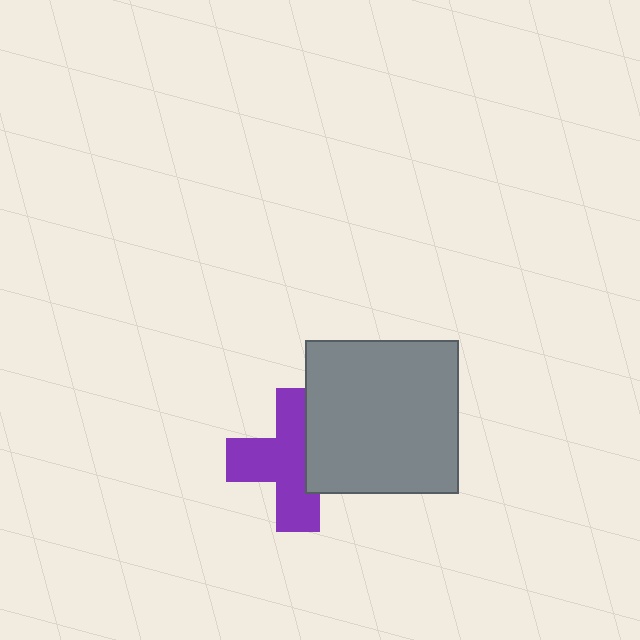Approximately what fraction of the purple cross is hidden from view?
Roughly 34% of the purple cross is hidden behind the gray square.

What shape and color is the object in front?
The object in front is a gray square.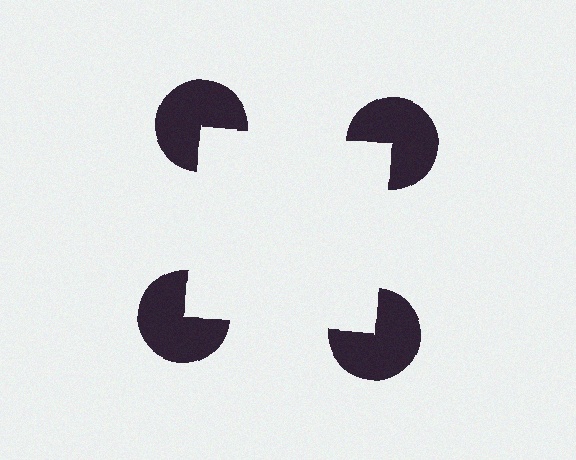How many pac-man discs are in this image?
There are 4 — one at each vertex of the illusory square.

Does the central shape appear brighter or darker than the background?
It typically appears slightly brighter than the background, even though no actual brightness change is drawn.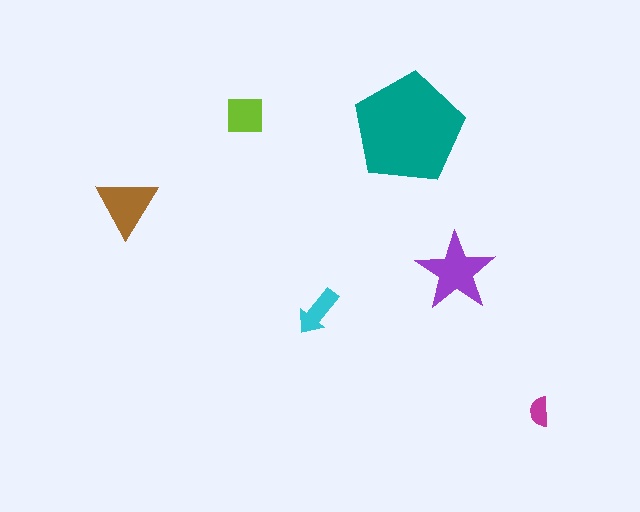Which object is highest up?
The lime square is topmost.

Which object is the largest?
The teal pentagon.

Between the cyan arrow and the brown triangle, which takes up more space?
The brown triangle.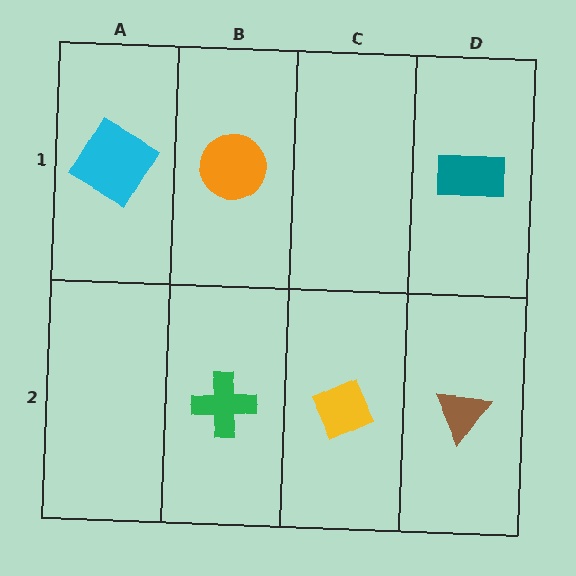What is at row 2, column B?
A green cross.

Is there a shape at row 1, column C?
No, that cell is empty.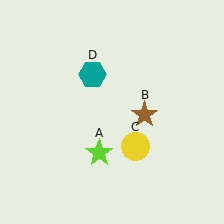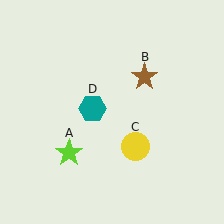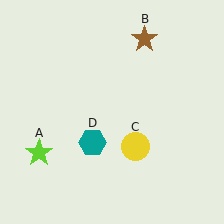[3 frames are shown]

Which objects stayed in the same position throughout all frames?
Yellow circle (object C) remained stationary.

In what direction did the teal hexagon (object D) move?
The teal hexagon (object D) moved down.